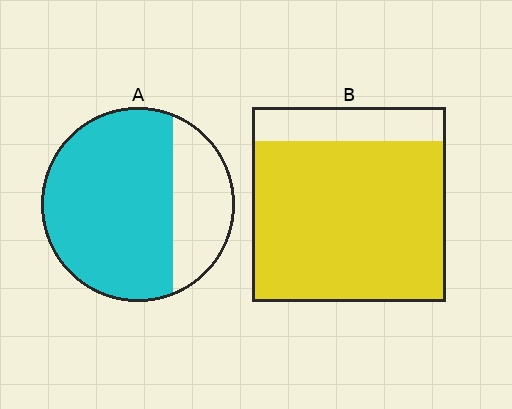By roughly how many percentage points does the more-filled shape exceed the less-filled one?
By roughly 10 percentage points (B over A).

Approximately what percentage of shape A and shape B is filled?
A is approximately 70% and B is approximately 85%.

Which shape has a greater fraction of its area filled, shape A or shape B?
Shape B.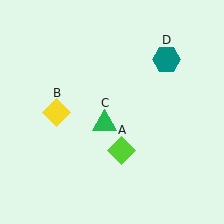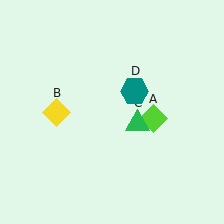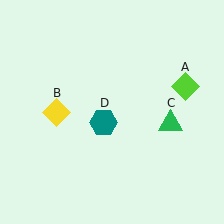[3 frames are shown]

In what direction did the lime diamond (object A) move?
The lime diamond (object A) moved up and to the right.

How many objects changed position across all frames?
3 objects changed position: lime diamond (object A), green triangle (object C), teal hexagon (object D).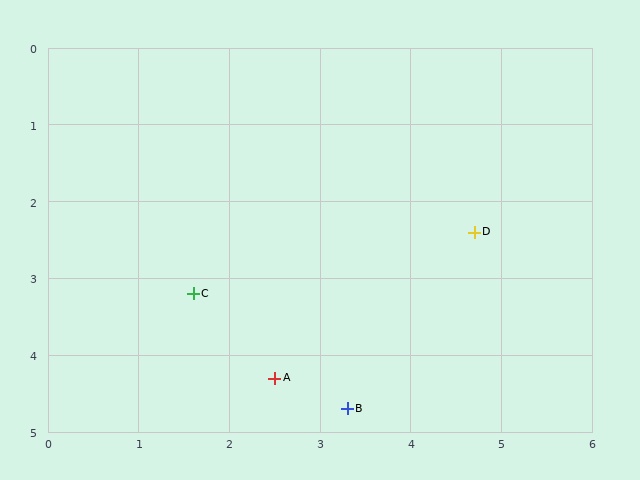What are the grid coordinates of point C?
Point C is at approximately (1.6, 3.2).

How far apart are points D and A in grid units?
Points D and A are about 2.9 grid units apart.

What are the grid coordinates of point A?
Point A is at approximately (2.5, 4.3).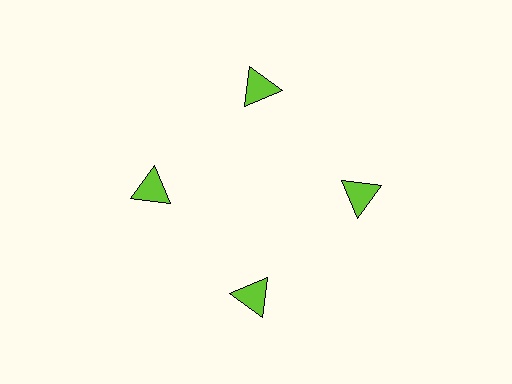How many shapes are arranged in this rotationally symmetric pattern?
There are 4 shapes, arranged in 4 groups of 1.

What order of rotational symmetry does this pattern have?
This pattern has 4-fold rotational symmetry.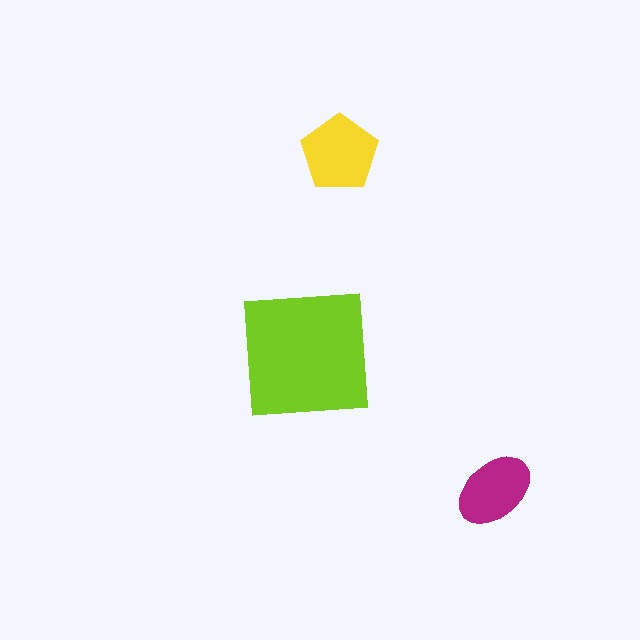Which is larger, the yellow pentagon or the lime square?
The lime square.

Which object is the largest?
The lime square.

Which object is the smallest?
The magenta ellipse.